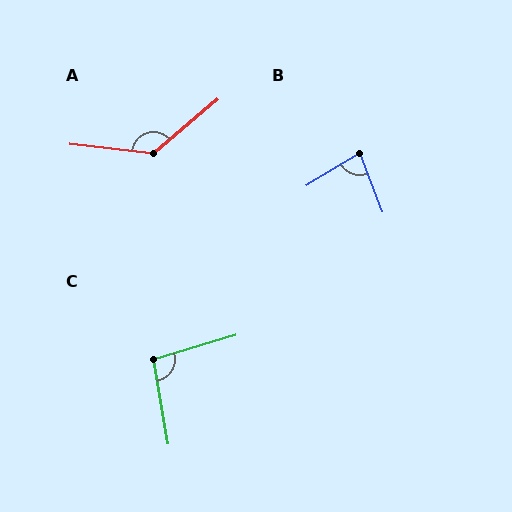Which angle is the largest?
A, at approximately 133 degrees.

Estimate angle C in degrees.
Approximately 97 degrees.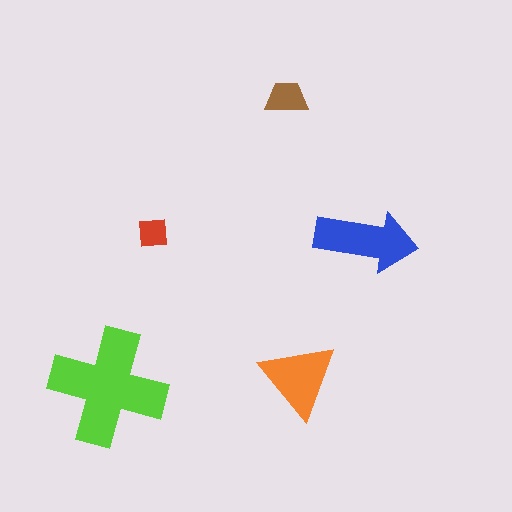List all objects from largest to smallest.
The lime cross, the blue arrow, the orange triangle, the brown trapezoid, the red square.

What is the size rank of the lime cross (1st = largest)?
1st.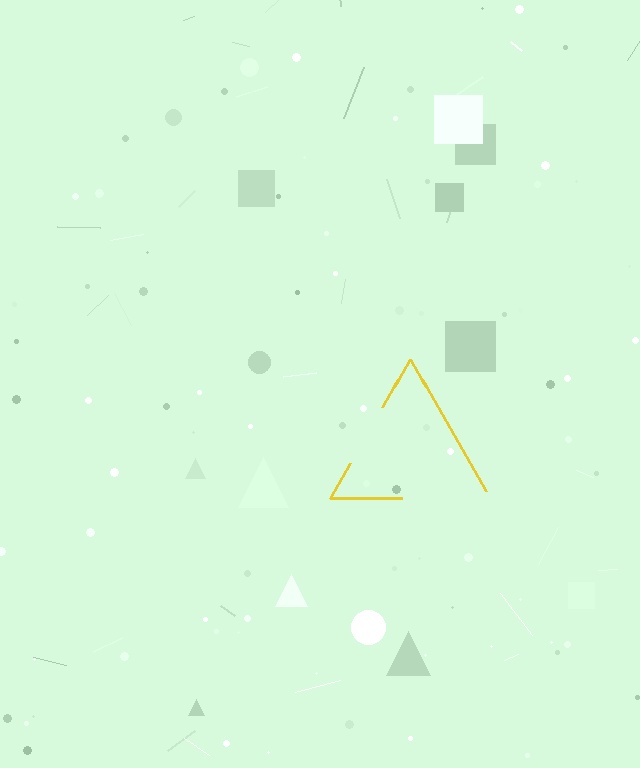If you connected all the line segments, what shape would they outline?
They would outline a triangle.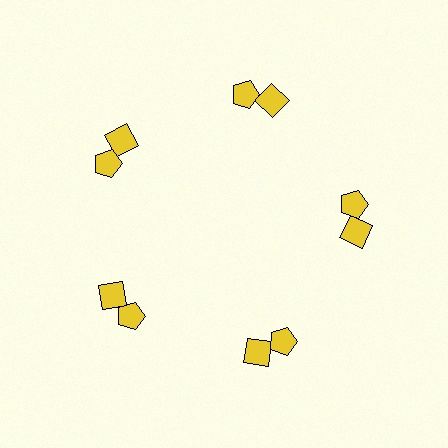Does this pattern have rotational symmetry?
Yes, this pattern has 5-fold rotational symmetry. It looks the same after rotating 72 degrees around the center.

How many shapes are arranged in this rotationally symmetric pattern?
There are 10 shapes, arranged in 5 groups of 2.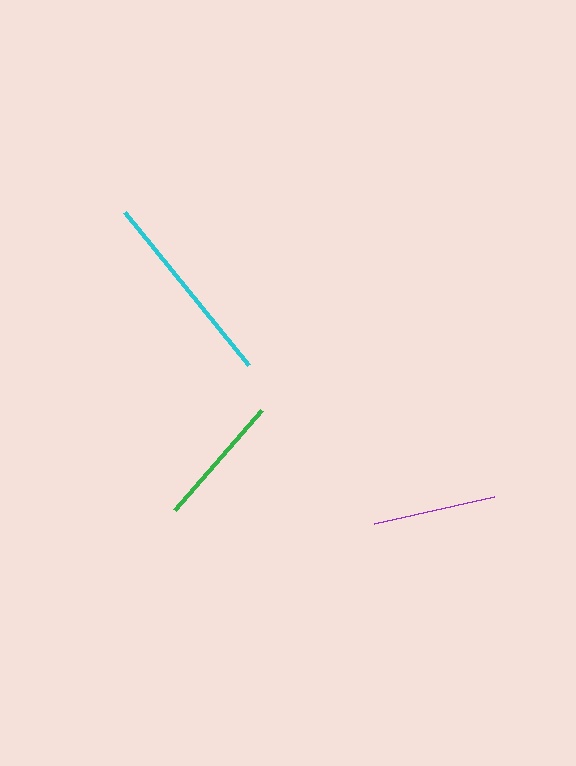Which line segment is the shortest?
The purple line is the shortest at approximately 124 pixels.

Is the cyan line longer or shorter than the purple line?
The cyan line is longer than the purple line.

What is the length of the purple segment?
The purple segment is approximately 124 pixels long.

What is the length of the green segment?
The green segment is approximately 132 pixels long.